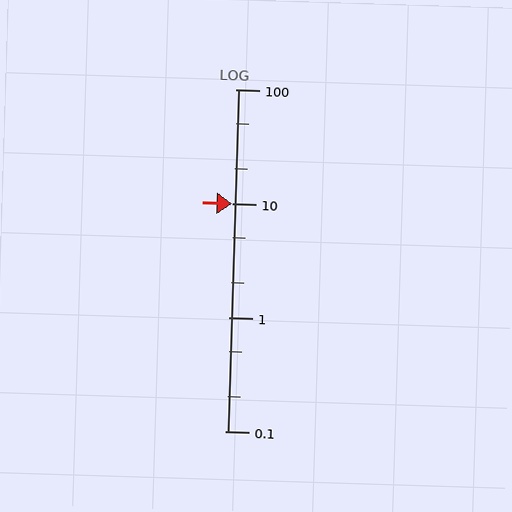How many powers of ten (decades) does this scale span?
The scale spans 3 decades, from 0.1 to 100.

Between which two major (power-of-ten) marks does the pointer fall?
The pointer is between 10 and 100.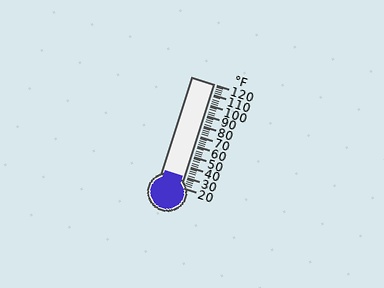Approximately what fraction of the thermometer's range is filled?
The thermometer is filled to approximately 10% of its range.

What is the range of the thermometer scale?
The thermometer scale ranges from 20°F to 120°F.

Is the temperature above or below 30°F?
The temperature is at 30°F.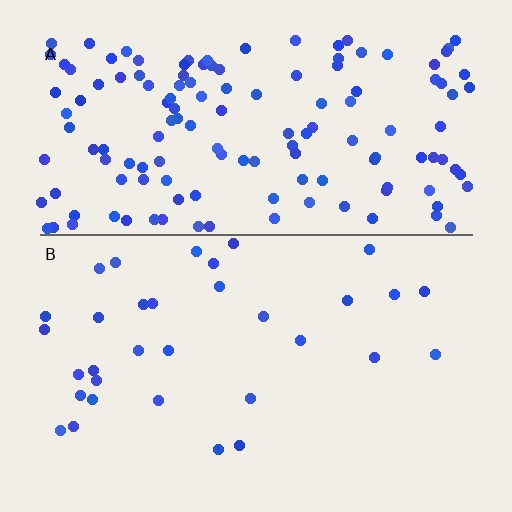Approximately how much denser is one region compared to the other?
Approximately 4.4× — region A over region B.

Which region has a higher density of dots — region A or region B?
A (the top).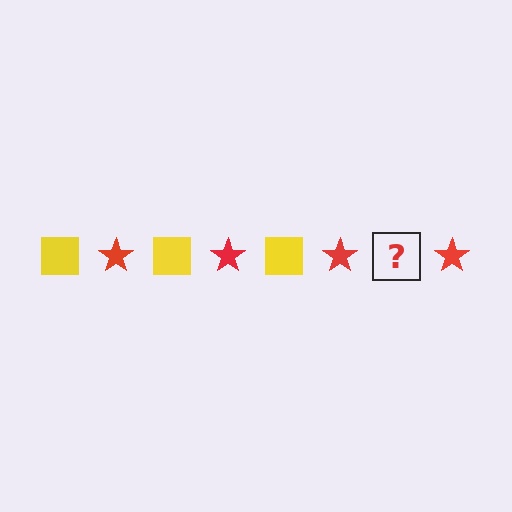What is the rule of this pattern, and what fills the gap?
The rule is that the pattern alternates between yellow square and red star. The gap should be filled with a yellow square.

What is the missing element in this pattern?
The missing element is a yellow square.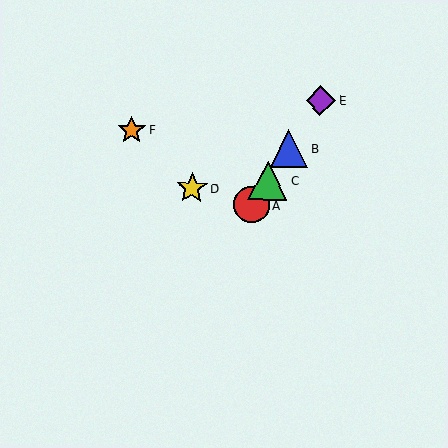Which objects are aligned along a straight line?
Objects A, B, C, E are aligned along a straight line.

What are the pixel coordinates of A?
Object A is at (251, 205).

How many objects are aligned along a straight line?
4 objects (A, B, C, E) are aligned along a straight line.